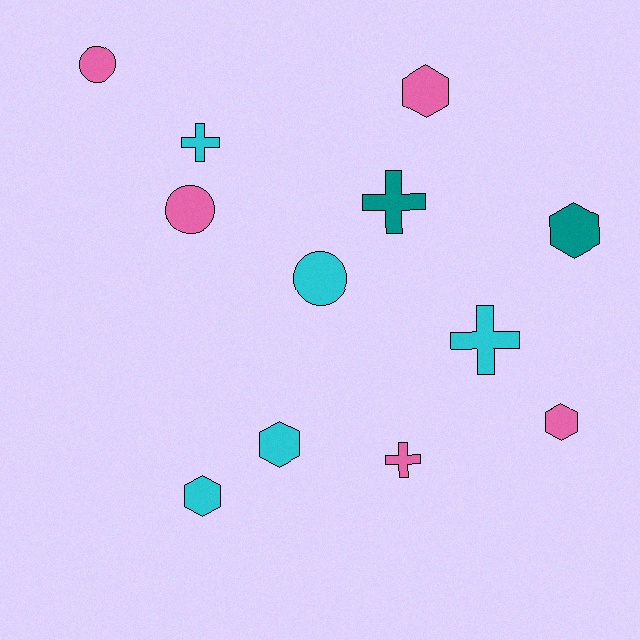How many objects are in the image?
There are 12 objects.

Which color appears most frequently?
Cyan, with 5 objects.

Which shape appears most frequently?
Hexagon, with 5 objects.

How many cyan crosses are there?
There are 2 cyan crosses.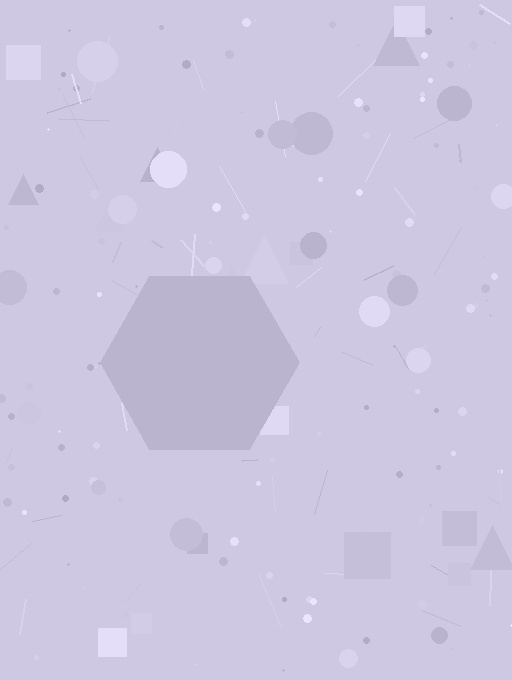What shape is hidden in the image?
A hexagon is hidden in the image.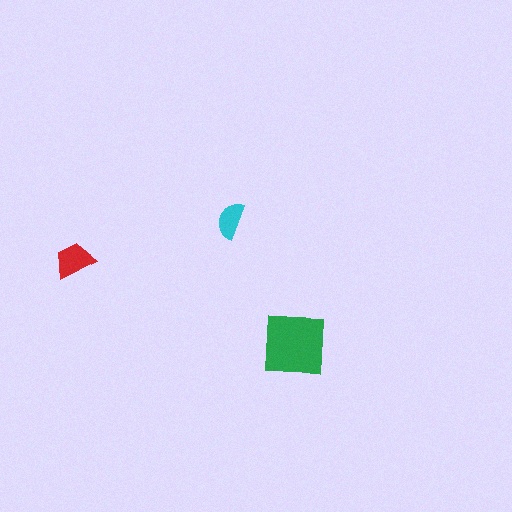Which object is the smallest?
The cyan semicircle.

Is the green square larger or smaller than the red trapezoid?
Larger.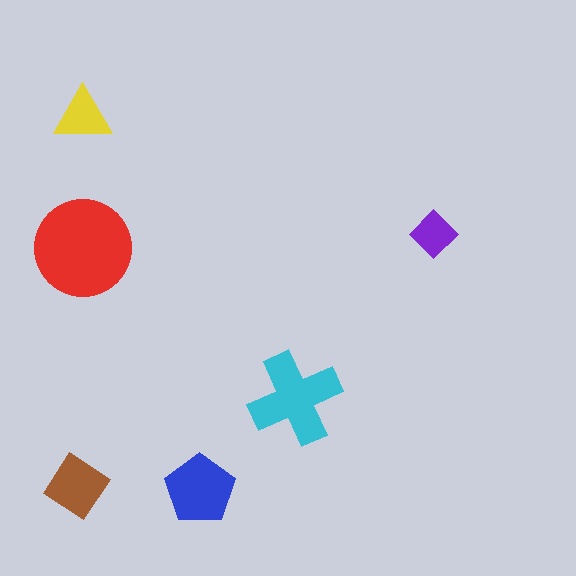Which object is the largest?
The red circle.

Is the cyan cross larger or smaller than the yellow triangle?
Larger.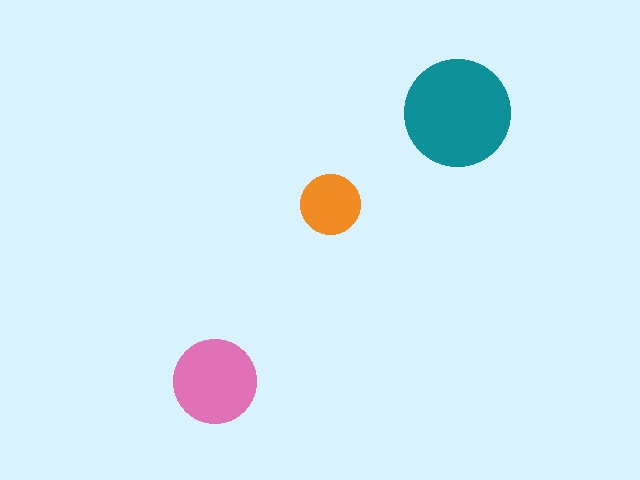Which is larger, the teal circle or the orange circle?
The teal one.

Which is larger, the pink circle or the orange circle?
The pink one.